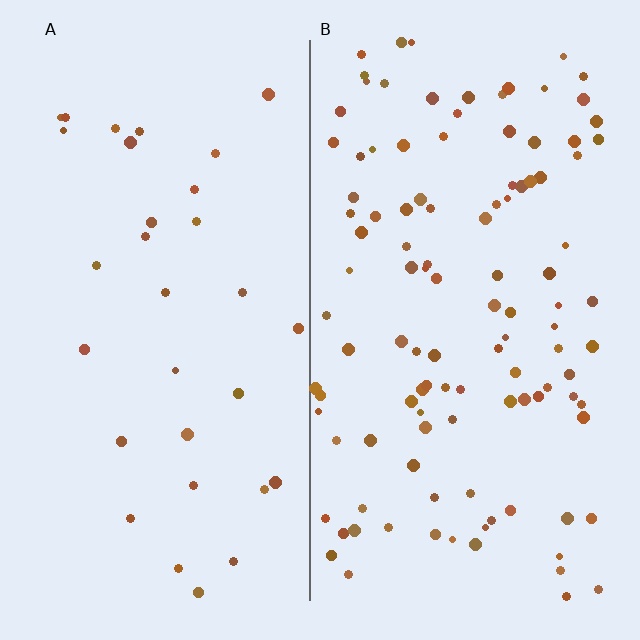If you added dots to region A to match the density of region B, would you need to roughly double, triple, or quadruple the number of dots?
Approximately quadruple.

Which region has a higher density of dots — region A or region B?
B (the right).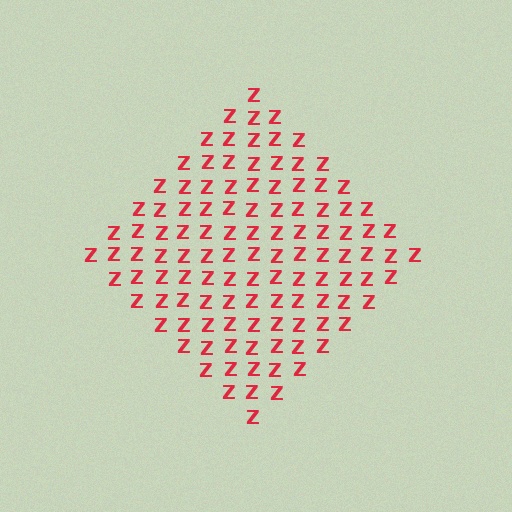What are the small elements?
The small elements are letter Z's.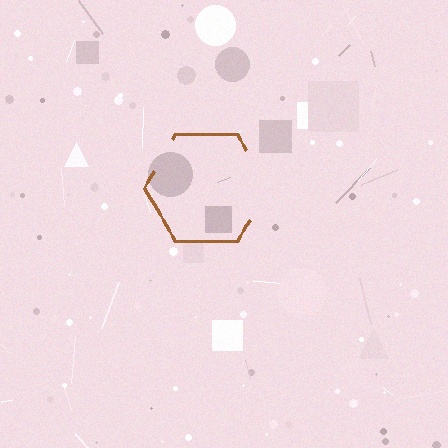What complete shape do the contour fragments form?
The contour fragments form a hexagon.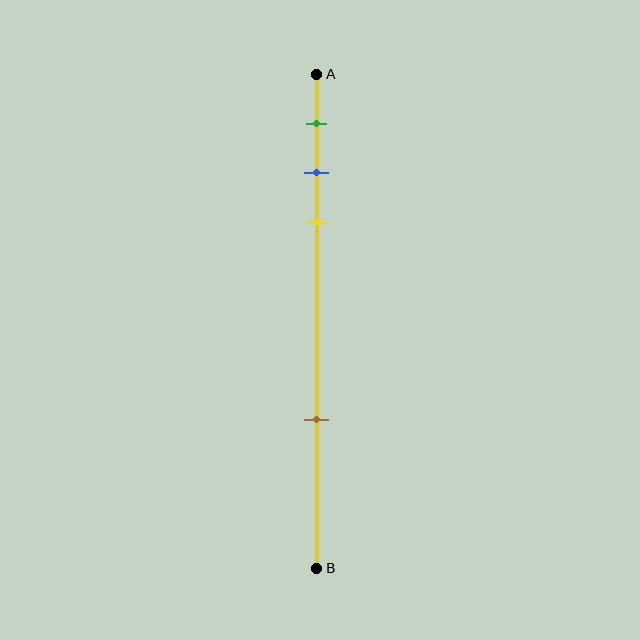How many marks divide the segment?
There are 4 marks dividing the segment.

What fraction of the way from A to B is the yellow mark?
The yellow mark is approximately 30% (0.3) of the way from A to B.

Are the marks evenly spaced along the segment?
No, the marks are not evenly spaced.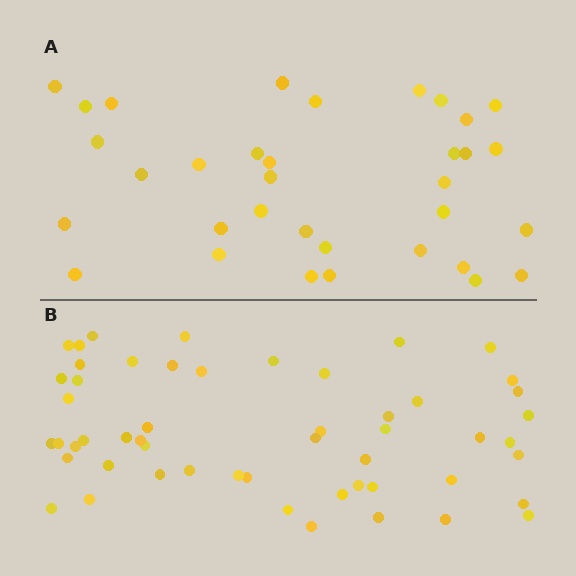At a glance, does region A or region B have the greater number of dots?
Region B (the bottom region) has more dots.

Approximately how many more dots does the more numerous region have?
Region B has approximately 20 more dots than region A.